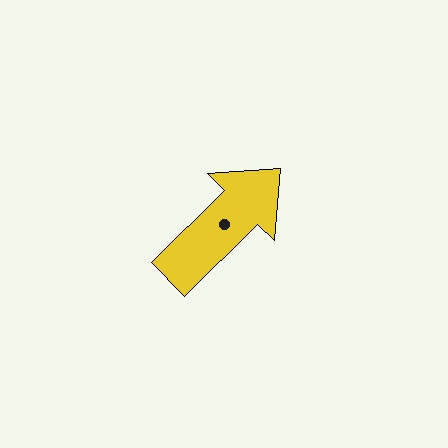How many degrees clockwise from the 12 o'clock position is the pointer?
Approximately 45 degrees.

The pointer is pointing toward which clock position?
Roughly 2 o'clock.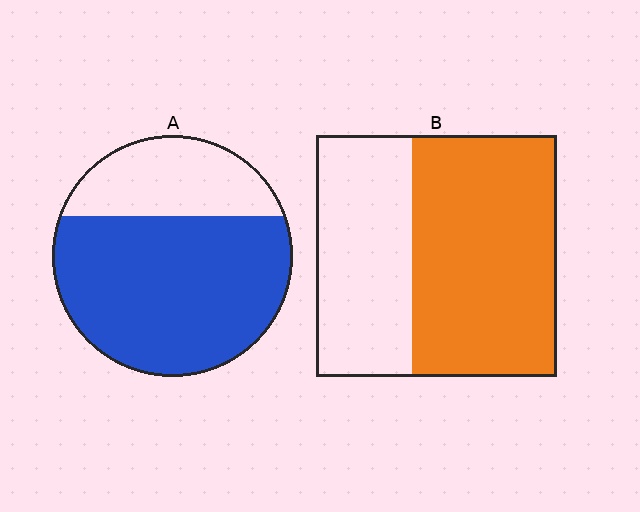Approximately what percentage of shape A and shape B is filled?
A is approximately 70% and B is approximately 60%.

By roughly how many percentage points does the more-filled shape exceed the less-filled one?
By roughly 10 percentage points (A over B).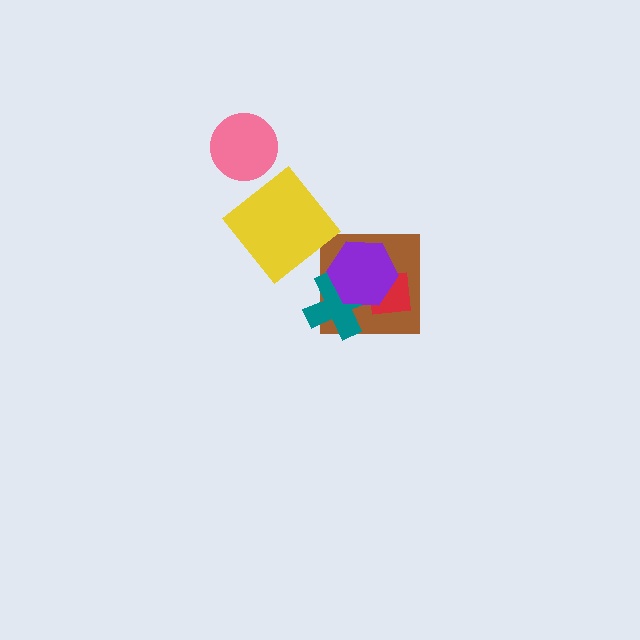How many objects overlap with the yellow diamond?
0 objects overlap with the yellow diamond.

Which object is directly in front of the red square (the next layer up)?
The teal cross is directly in front of the red square.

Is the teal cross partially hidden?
Yes, it is partially covered by another shape.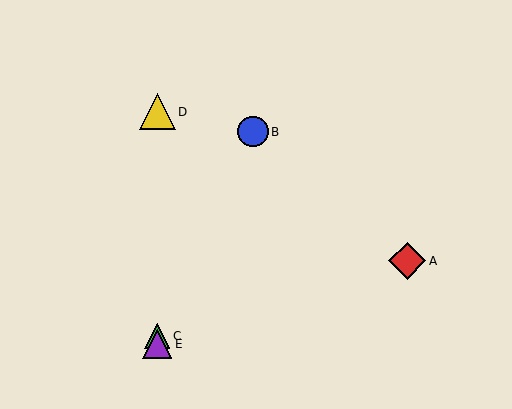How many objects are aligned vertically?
3 objects (C, D, E) are aligned vertically.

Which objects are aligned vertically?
Objects C, D, E are aligned vertically.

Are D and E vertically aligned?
Yes, both are at x≈157.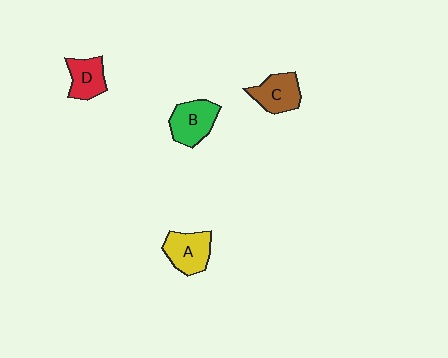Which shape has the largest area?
Shape B (green).